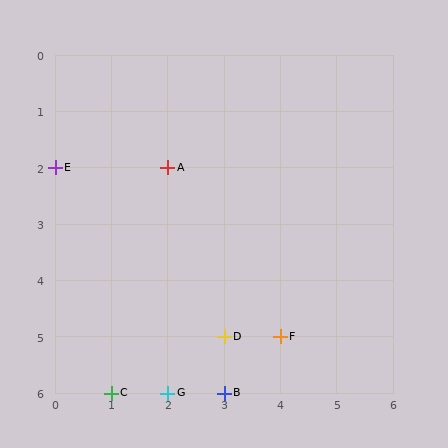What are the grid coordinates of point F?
Point F is at grid coordinates (4, 5).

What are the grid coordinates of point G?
Point G is at grid coordinates (2, 6).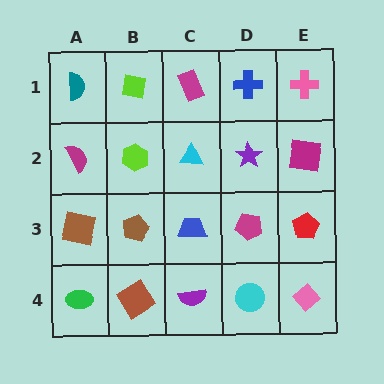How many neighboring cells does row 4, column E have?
2.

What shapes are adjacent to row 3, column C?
A cyan triangle (row 2, column C), a purple semicircle (row 4, column C), a brown pentagon (row 3, column B), a magenta pentagon (row 3, column D).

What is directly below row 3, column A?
A green ellipse.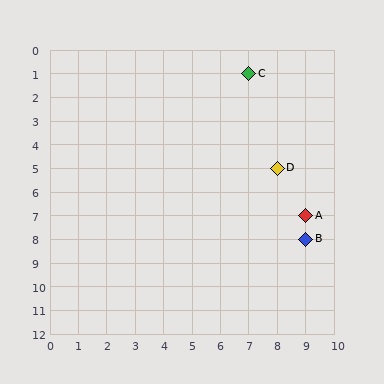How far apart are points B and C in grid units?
Points B and C are 2 columns and 7 rows apart (about 7.3 grid units diagonally).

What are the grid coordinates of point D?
Point D is at grid coordinates (8, 5).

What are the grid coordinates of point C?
Point C is at grid coordinates (7, 1).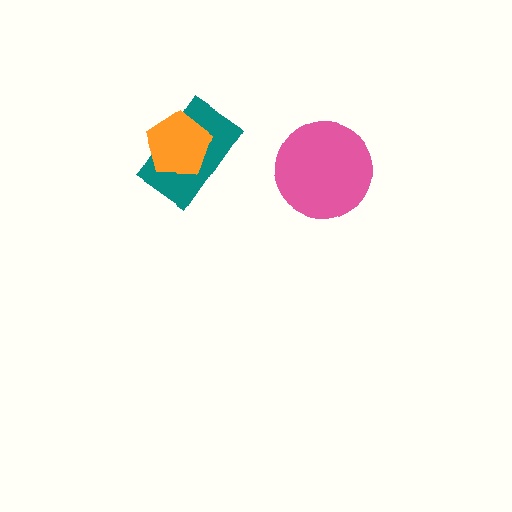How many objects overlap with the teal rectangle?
1 object overlaps with the teal rectangle.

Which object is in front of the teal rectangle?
The orange pentagon is in front of the teal rectangle.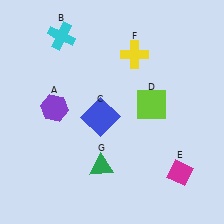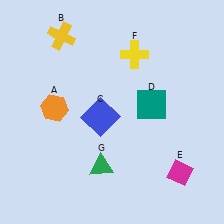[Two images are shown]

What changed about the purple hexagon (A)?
In Image 1, A is purple. In Image 2, it changed to orange.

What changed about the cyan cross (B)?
In Image 1, B is cyan. In Image 2, it changed to yellow.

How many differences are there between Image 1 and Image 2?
There are 3 differences between the two images.